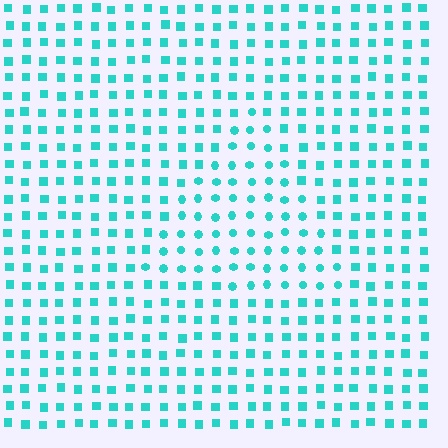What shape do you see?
I see a triangle.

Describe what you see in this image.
The image is filled with small cyan elements arranged in a uniform grid. A triangle-shaped region contains circles, while the surrounding area contains squares. The boundary is defined purely by the change in element shape.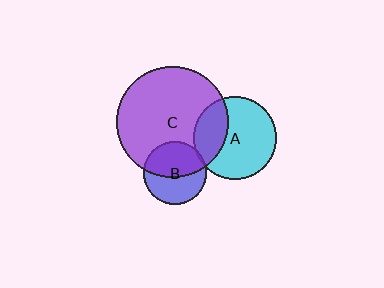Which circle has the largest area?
Circle C (purple).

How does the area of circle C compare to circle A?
Approximately 1.8 times.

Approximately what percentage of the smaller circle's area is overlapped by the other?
Approximately 55%.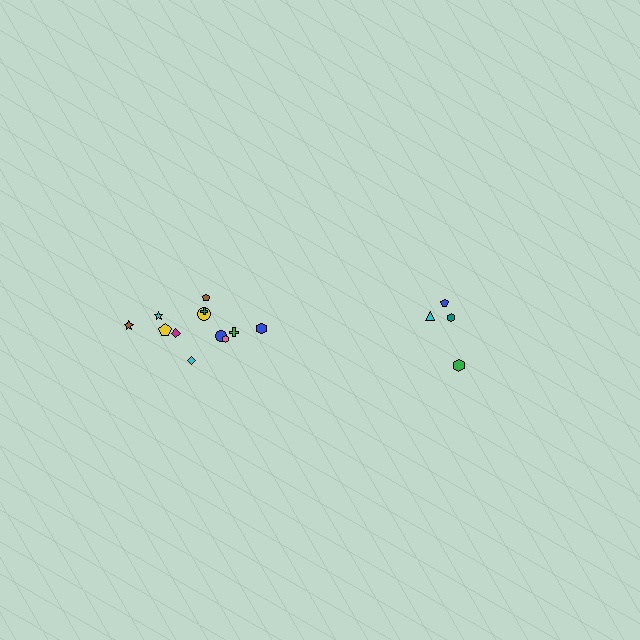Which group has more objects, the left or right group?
The left group.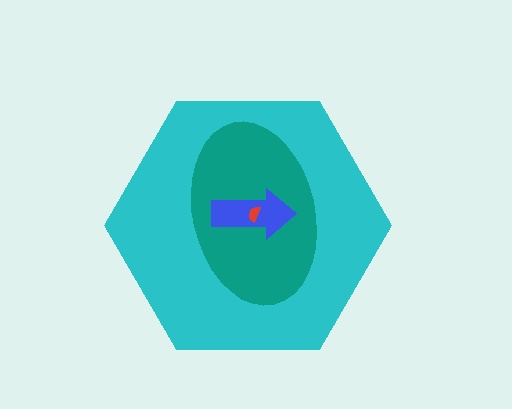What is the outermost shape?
The cyan hexagon.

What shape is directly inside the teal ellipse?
The blue arrow.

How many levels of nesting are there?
4.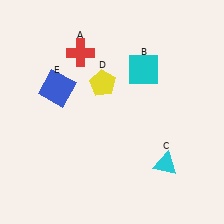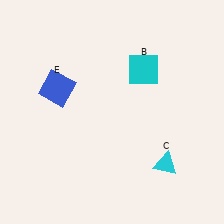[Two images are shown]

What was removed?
The yellow pentagon (D), the red cross (A) were removed in Image 2.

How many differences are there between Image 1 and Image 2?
There are 2 differences between the two images.